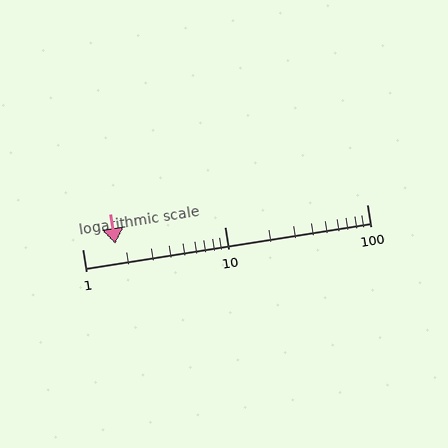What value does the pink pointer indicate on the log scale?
The pointer indicates approximately 1.7.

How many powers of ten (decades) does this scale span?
The scale spans 2 decades, from 1 to 100.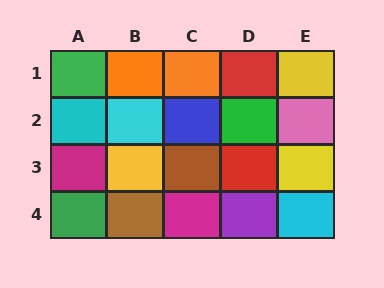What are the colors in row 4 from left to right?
Green, brown, magenta, purple, cyan.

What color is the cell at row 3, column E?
Yellow.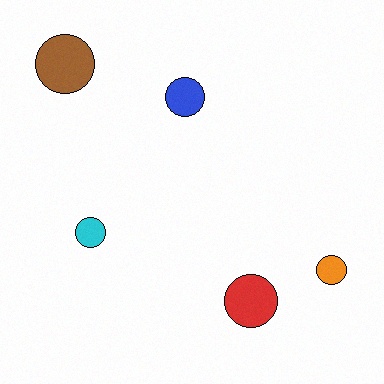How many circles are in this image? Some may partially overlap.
There are 5 circles.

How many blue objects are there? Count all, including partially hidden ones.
There is 1 blue object.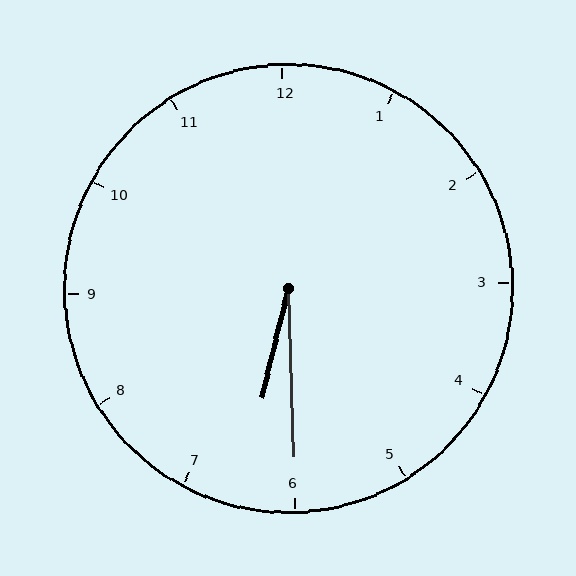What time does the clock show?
6:30.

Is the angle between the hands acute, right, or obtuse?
It is acute.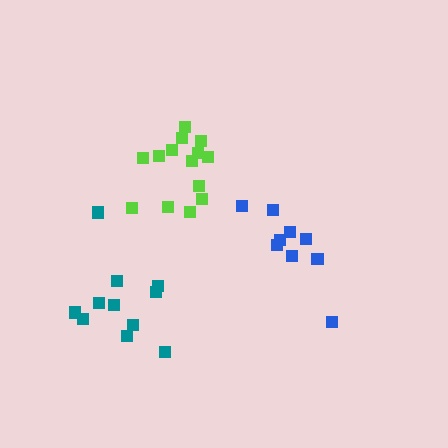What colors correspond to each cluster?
The clusters are colored: lime, blue, teal.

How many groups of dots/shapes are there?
There are 3 groups.